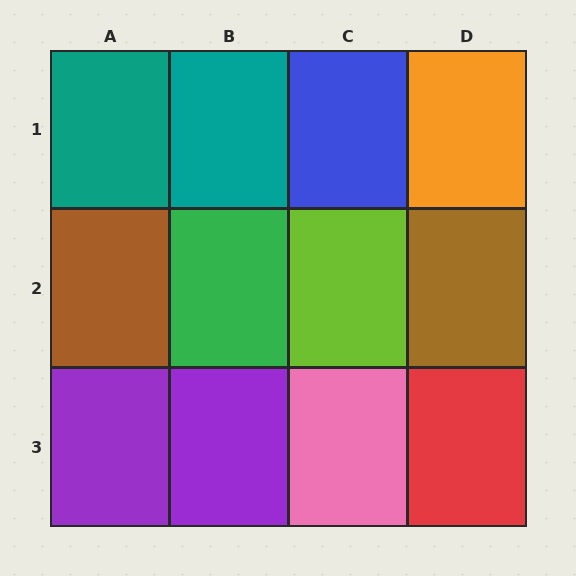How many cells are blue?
1 cell is blue.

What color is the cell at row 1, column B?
Teal.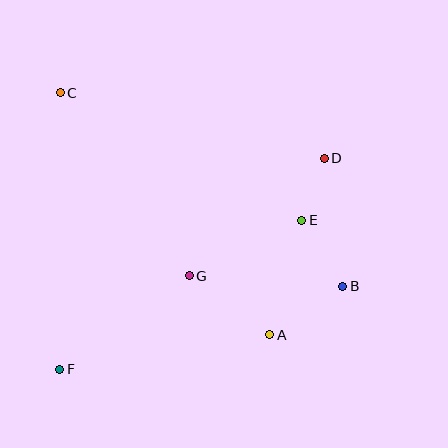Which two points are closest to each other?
Points D and E are closest to each other.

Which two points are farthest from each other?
Points B and C are farthest from each other.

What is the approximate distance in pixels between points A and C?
The distance between A and C is approximately 320 pixels.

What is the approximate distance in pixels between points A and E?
The distance between A and E is approximately 119 pixels.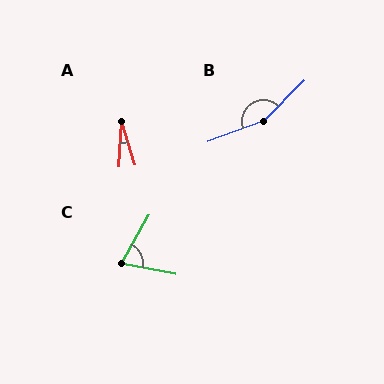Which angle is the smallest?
A, at approximately 20 degrees.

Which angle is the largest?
B, at approximately 156 degrees.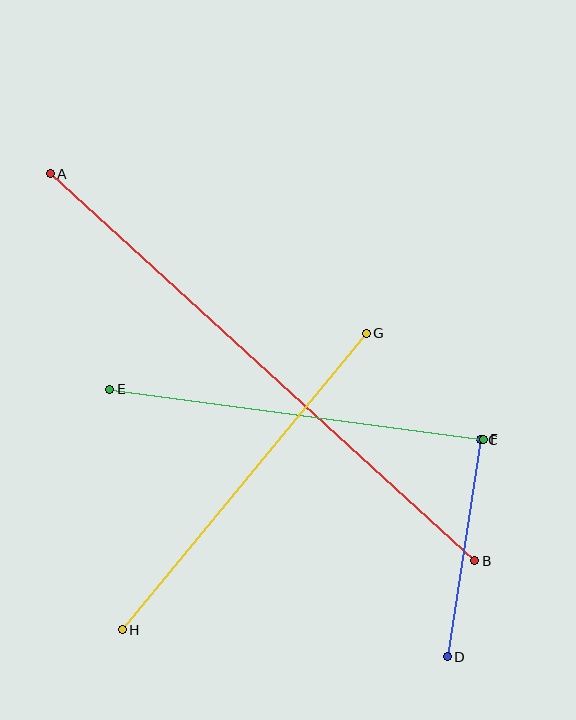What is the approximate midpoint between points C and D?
The midpoint is at approximately (464, 548) pixels.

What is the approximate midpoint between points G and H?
The midpoint is at approximately (244, 482) pixels.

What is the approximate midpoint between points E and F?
The midpoint is at approximately (297, 414) pixels.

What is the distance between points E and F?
The distance is approximately 377 pixels.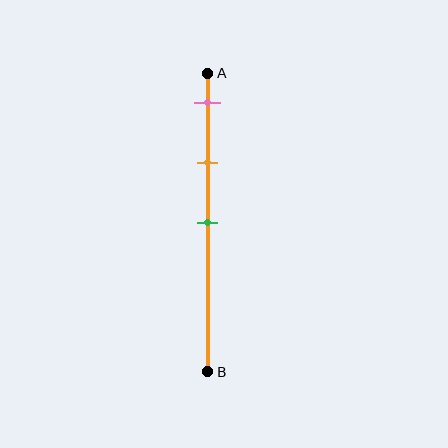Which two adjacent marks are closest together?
The pink and orange marks are the closest adjacent pair.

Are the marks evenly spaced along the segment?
Yes, the marks are approximately evenly spaced.